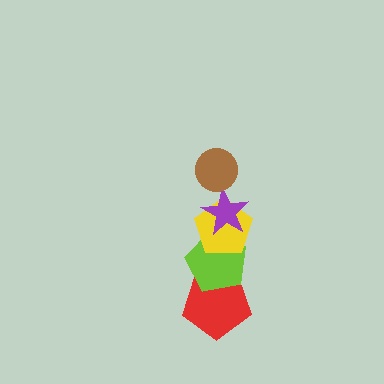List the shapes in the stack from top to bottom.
From top to bottom: the brown circle, the purple star, the yellow pentagon, the lime pentagon, the red pentagon.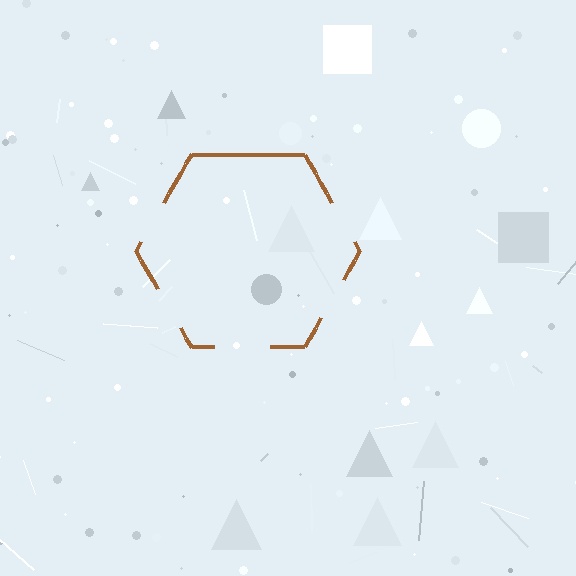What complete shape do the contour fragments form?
The contour fragments form a hexagon.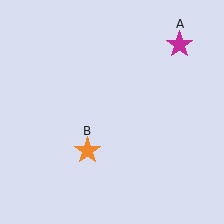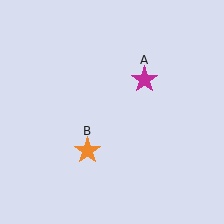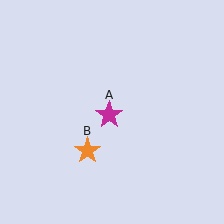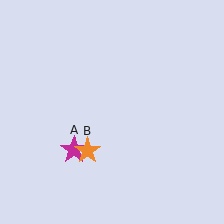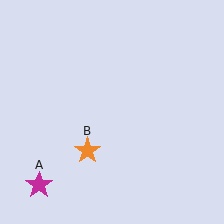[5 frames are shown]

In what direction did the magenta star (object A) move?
The magenta star (object A) moved down and to the left.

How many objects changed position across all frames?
1 object changed position: magenta star (object A).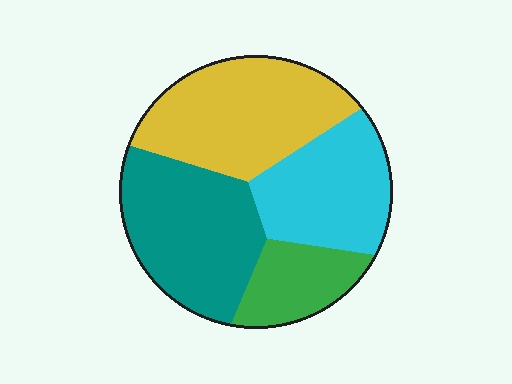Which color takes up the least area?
Green, at roughly 15%.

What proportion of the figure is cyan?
Cyan takes up about one quarter (1/4) of the figure.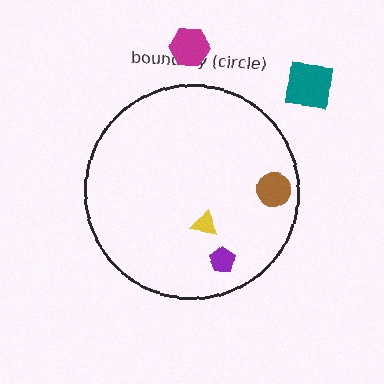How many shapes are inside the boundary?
3 inside, 2 outside.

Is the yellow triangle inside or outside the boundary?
Inside.